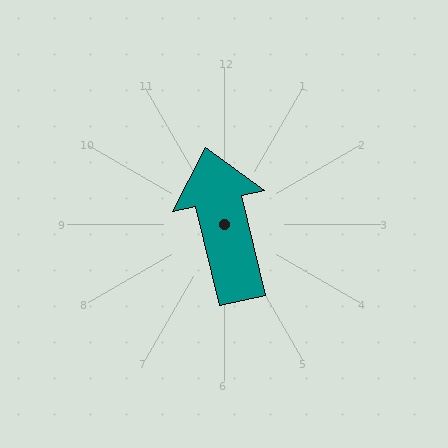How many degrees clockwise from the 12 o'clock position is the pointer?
Approximately 347 degrees.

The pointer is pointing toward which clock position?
Roughly 12 o'clock.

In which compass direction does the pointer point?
North.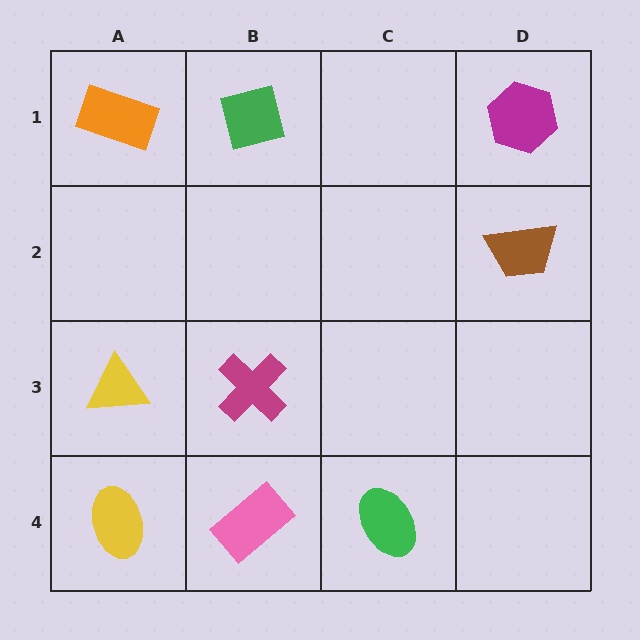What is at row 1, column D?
A magenta hexagon.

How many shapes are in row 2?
1 shape.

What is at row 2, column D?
A brown trapezoid.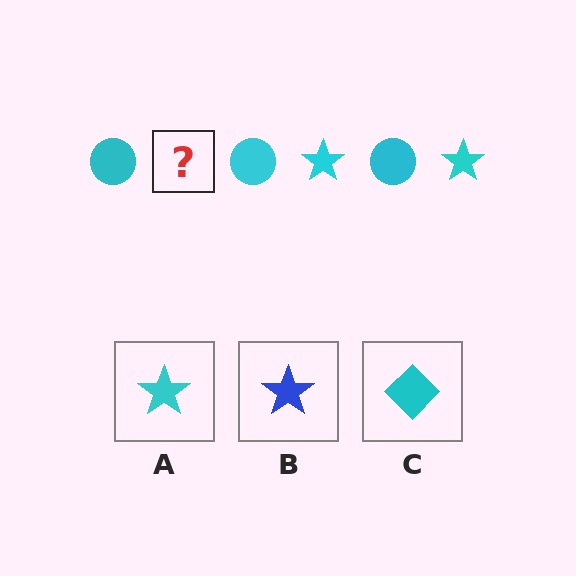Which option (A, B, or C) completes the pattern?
A.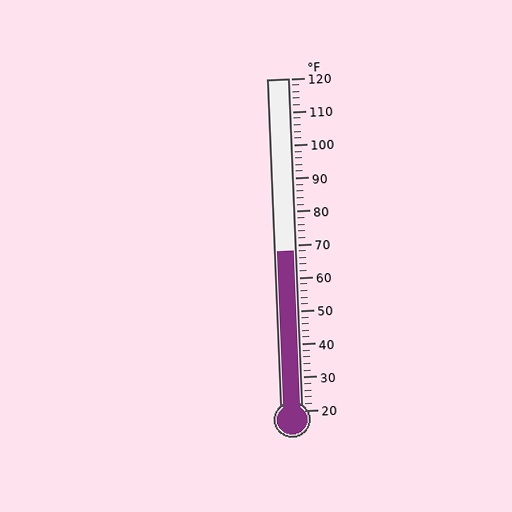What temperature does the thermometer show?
The thermometer shows approximately 68°F.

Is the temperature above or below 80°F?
The temperature is below 80°F.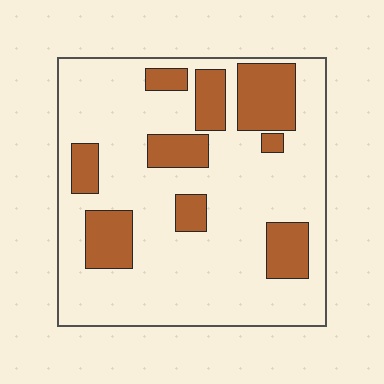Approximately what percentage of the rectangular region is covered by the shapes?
Approximately 25%.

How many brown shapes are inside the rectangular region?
9.